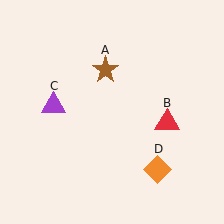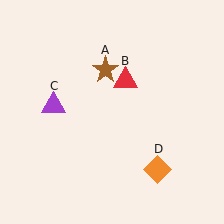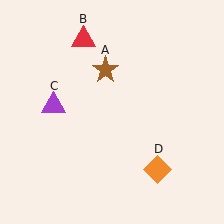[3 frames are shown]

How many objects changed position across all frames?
1 object changed position: red triangle (object B).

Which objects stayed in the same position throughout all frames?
Brown star (object A) and purple triangle (object C) and orange diamond (object D) remained stationary.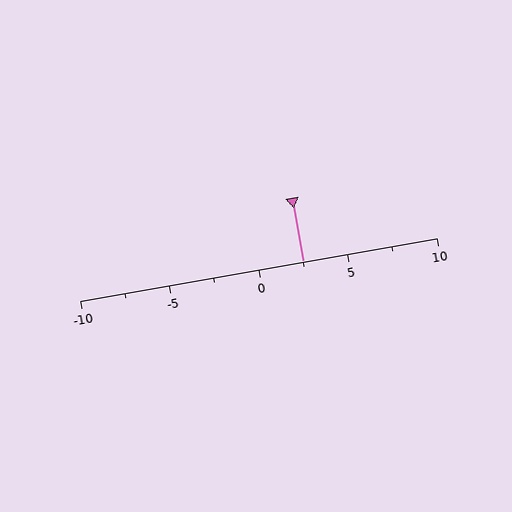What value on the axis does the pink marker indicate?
The marker indicates approximately 2.5.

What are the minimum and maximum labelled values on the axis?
The axis runs from -10 to 10.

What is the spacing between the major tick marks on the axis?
The major ticks are spaced 5 apart.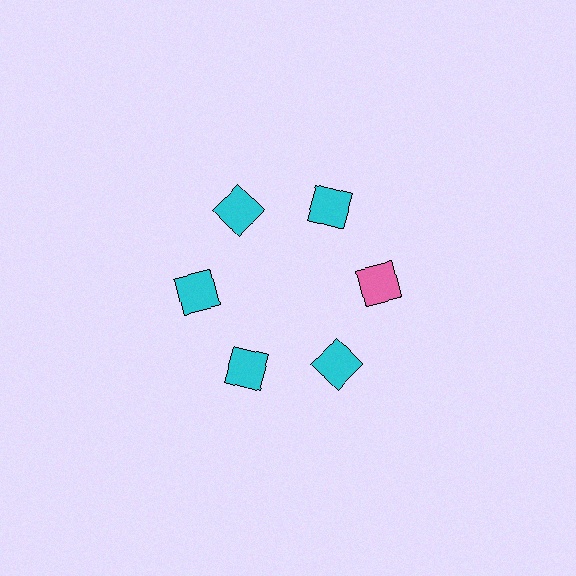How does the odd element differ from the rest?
It has a different color: pink instead of cyan.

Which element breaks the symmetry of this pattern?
The pink square at roughly the 3 o'clock position breaks the symmetry. All other shapes are cyan squares.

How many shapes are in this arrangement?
There are 6 shapes arranged in a ring pattern.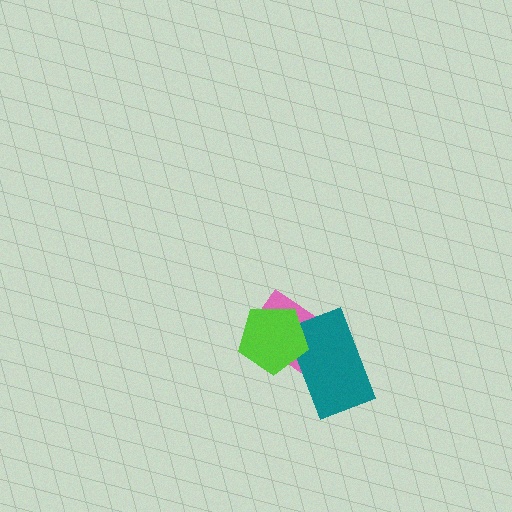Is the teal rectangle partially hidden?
Yes, it is partially covered by another shape.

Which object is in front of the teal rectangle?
The lime pentagon is in front of the teal rectangle.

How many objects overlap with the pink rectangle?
2 objects overlap with the pink rectangle.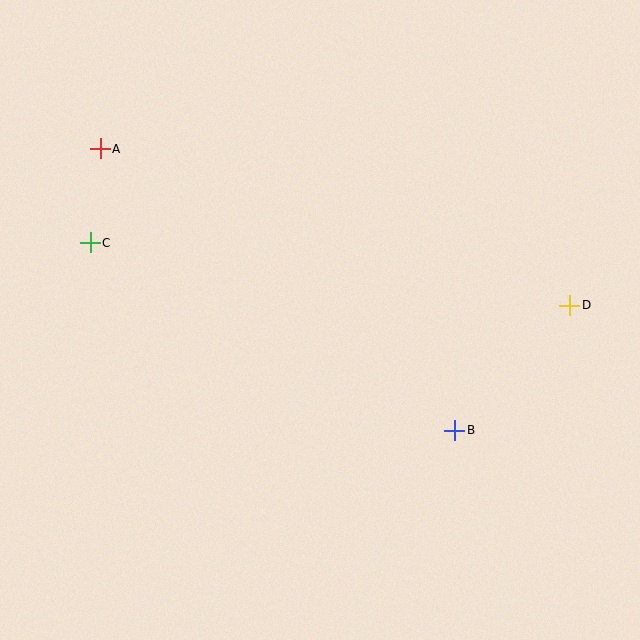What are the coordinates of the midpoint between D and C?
The midpoint between D and C is at (330, 274).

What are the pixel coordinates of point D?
Point D is at (570, 305).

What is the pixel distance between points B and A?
The distance between B and A is 453 pixels.